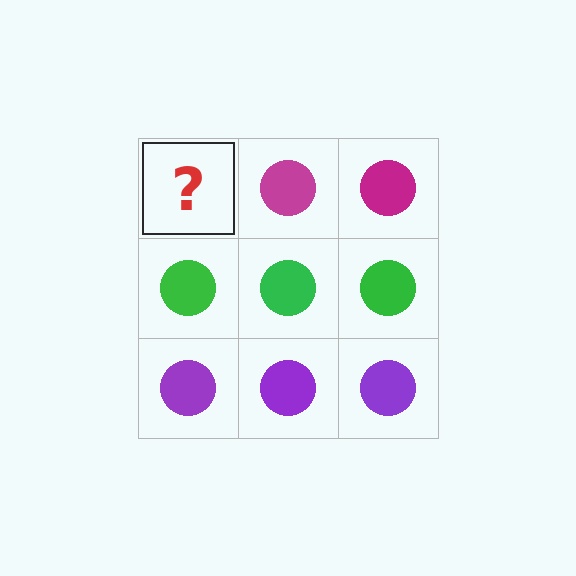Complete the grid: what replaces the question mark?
The question mark should be replaced with a magenta circle.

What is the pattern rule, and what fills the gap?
The rule is that each row has a consistent color. The gap should be filled with a magenta circle.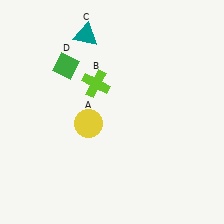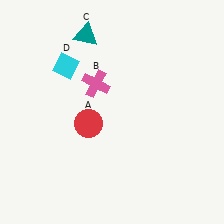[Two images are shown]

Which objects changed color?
A changed from yellow to red. B changed from lime to pink. D changed from green to cyan.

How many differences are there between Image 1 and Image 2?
There are 3 differences between the two images.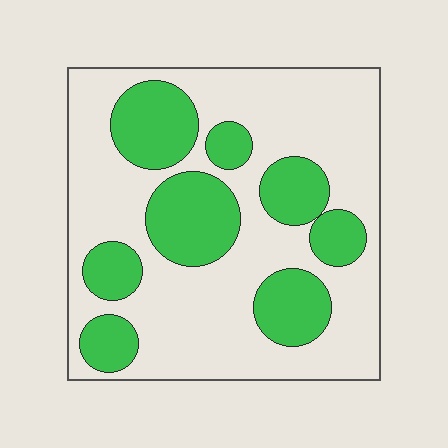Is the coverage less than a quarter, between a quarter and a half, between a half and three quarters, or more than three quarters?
Between a quarter and a half.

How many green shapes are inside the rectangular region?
8.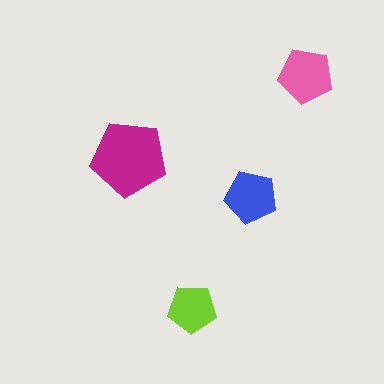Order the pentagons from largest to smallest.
the magenta one, the pink one, the blue one, the lime one.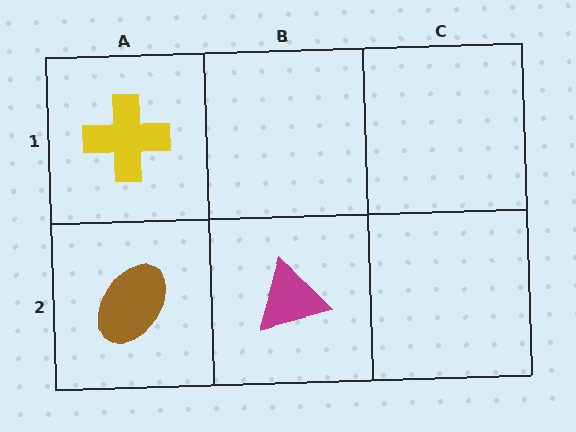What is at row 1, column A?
A yellow cross.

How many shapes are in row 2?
2 shapes.